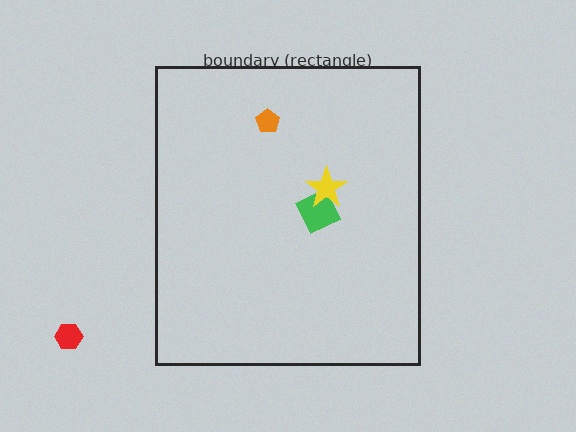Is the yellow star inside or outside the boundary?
Inside.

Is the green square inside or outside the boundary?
Inside.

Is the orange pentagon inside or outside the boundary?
Inside.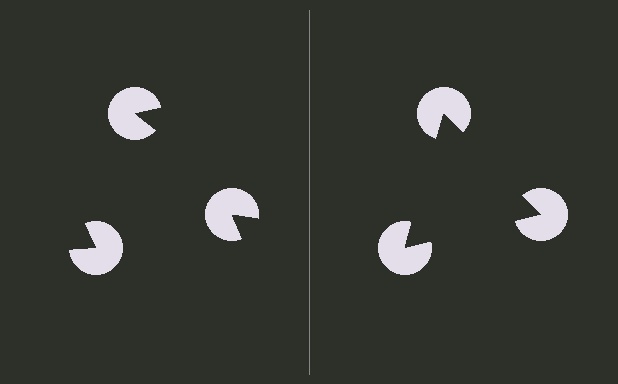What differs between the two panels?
The pac-man discs are positioned identically on both sides; only the wedge orientations differ. On the right they align to a triangle; on the left they are misaligned.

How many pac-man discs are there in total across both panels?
6 — 3 on each side.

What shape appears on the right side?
An illusory triangle.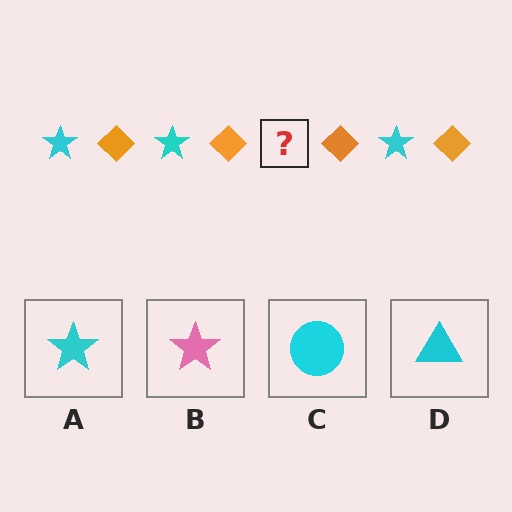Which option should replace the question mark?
Option A.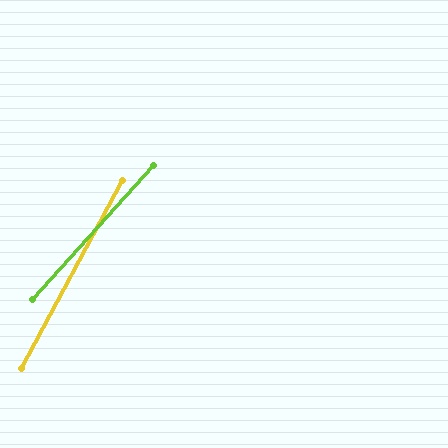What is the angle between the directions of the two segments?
Approximately 14 degrees.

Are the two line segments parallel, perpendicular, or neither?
Neither parallel nor perpendicular — they differ by about 14°.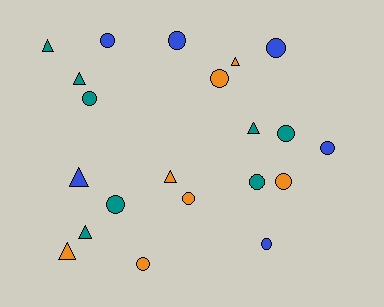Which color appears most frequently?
Teal, with 8 objects.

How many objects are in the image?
There are 21 objects.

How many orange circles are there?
There are 4 orange circles.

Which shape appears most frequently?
Circle, with 13 objects.